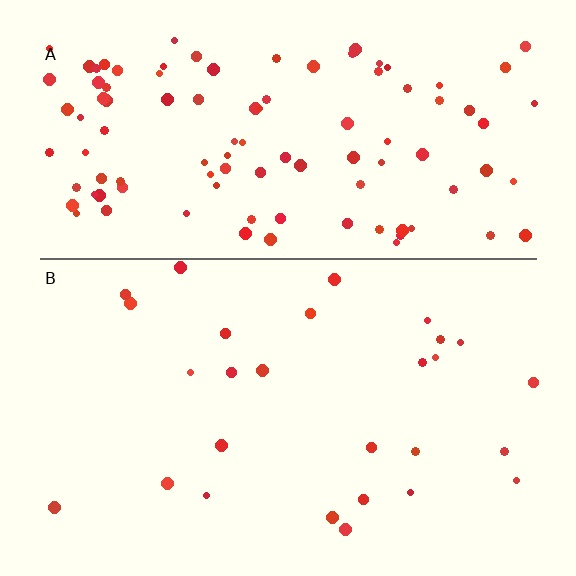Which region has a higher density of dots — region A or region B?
A (the top).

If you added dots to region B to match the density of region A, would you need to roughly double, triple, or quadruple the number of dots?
Approximately quadruple.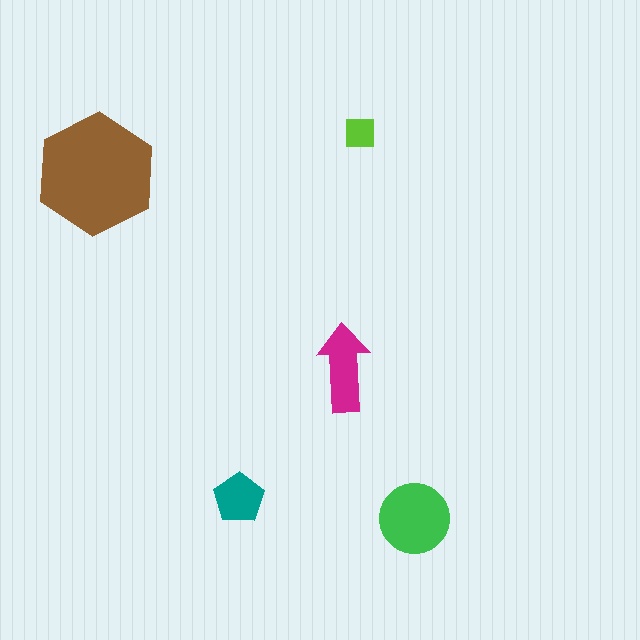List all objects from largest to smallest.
The brown hexagon, the green circle, the magenta arrow, the teal pentagon, the lime square.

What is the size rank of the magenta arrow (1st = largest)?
3rd.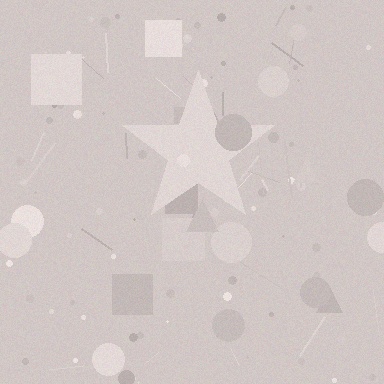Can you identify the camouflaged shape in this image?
The camouflaged shape is a star.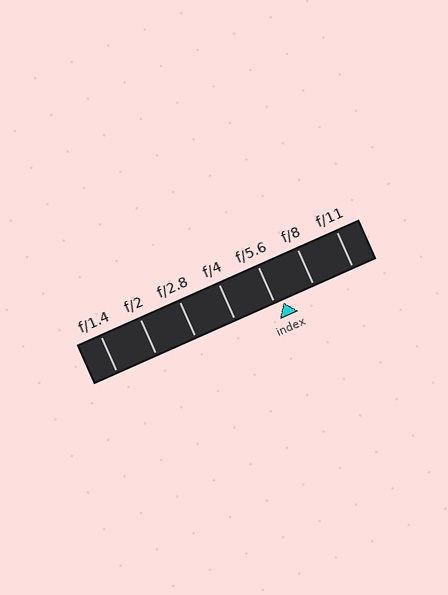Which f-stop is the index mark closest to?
The index mark is closest to f/5.6.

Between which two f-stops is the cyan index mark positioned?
The index mark is between f/5.6 and f/8.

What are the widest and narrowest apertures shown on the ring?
The widest aperture shown is f/1.4 and the narrowest is f/11.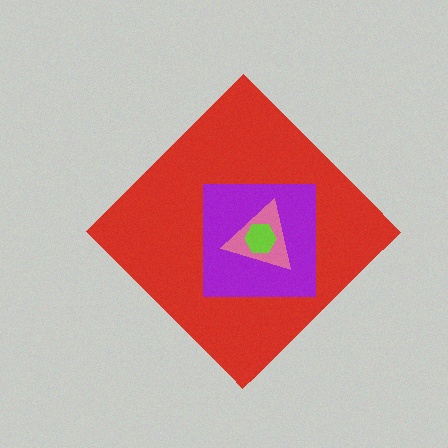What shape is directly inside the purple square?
The pink triangle.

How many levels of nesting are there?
4.